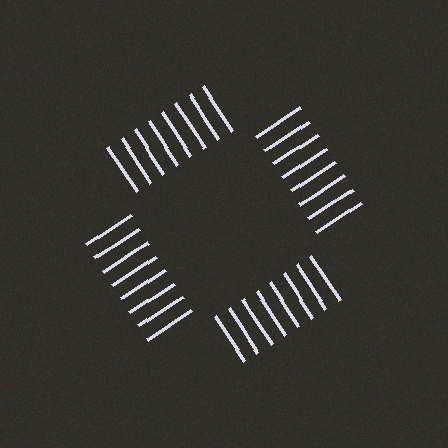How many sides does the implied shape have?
4 sides — the line-ends trace a square.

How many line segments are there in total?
32 — 8 along each of the 4 edges.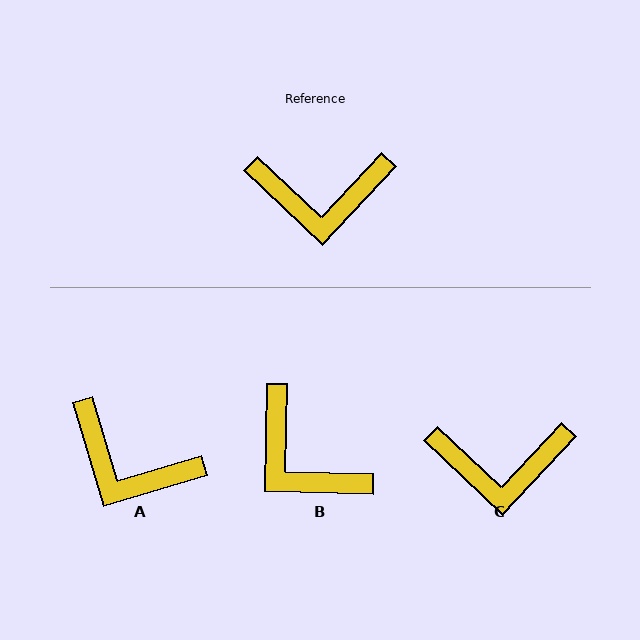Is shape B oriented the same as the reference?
No, it is off by about 48 degrees.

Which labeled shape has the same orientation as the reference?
C.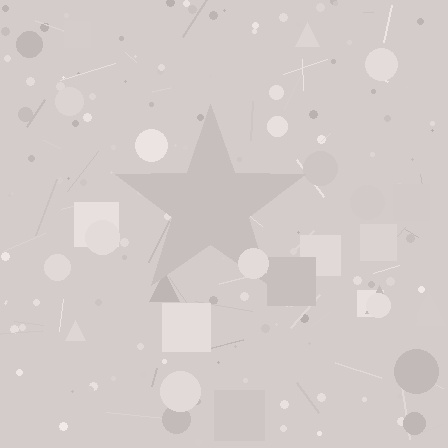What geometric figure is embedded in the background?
A star is embedded in the background.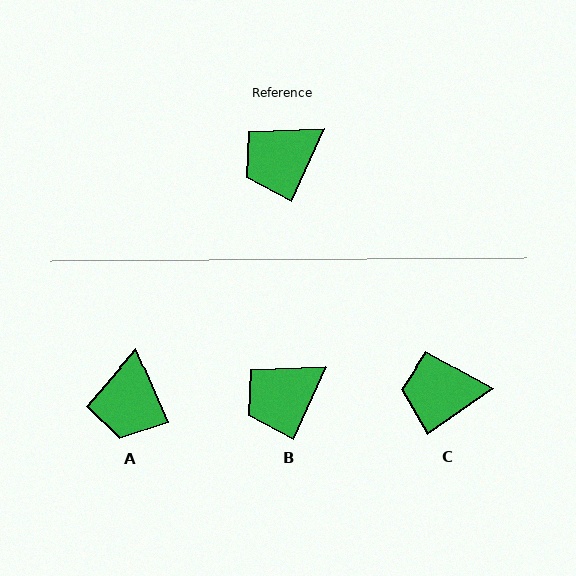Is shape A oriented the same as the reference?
No, it is off by about 48 degrees.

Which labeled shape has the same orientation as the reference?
B.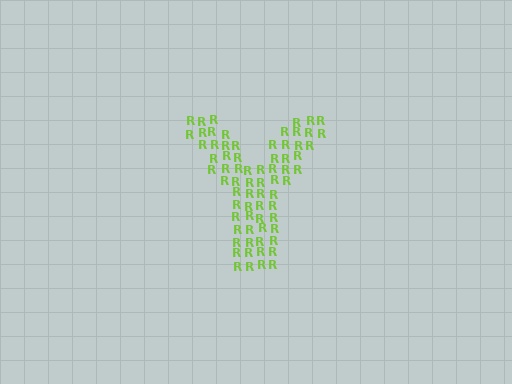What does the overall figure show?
The overall figure shows the letter Y.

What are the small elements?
The small elements are letter R's.